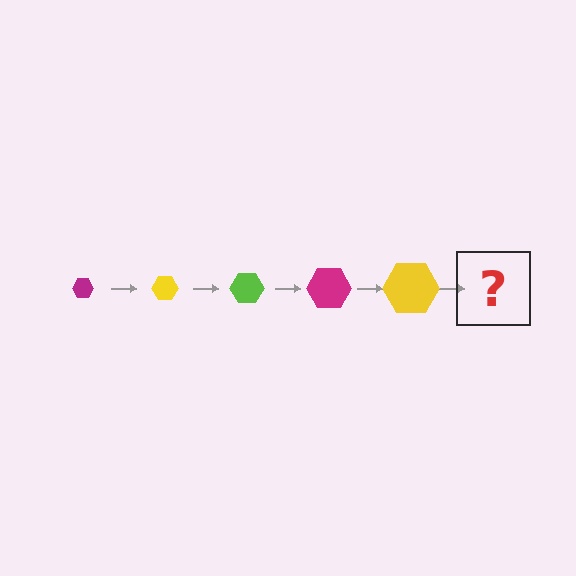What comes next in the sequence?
The next element should be a lime hexagon, larger than the previous one.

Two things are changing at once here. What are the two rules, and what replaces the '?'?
The two rules are that the hexagon grows larger each step and the color cycles through magenta, yellow, and lime. The '?' should be a lime hexagon, larger than the previous one.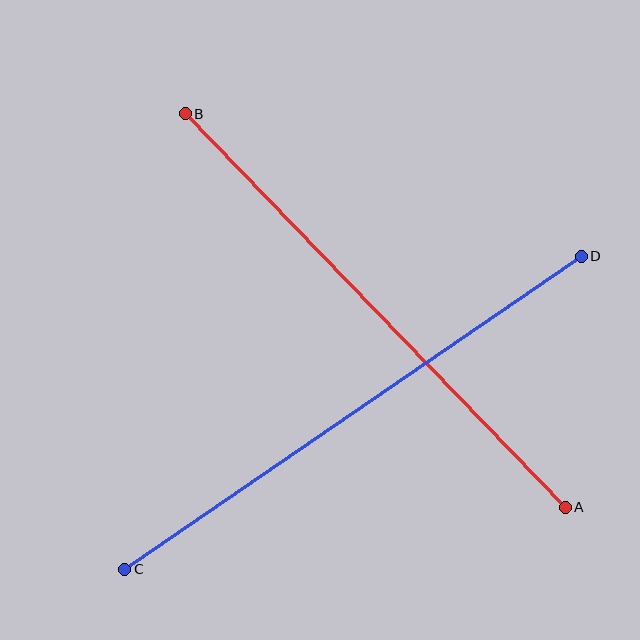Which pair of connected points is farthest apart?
Points C and D are farthest apart.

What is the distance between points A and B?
The distance is approximately 547 pixels.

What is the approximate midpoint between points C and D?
The midpoint is at approximately (353, 413) pixels.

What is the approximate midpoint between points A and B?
The midpoint is at approximately (375, 310) pixels.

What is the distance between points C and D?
The distance is approximately 554 pixels.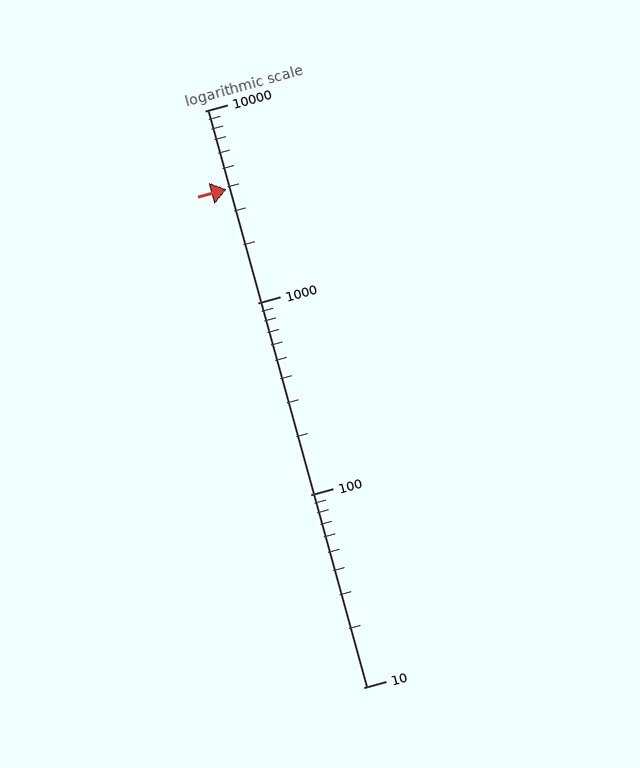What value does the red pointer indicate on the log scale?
The pointer indicates approximately 3900.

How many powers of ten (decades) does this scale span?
The scale spans 3 decades, from 10 to 10000.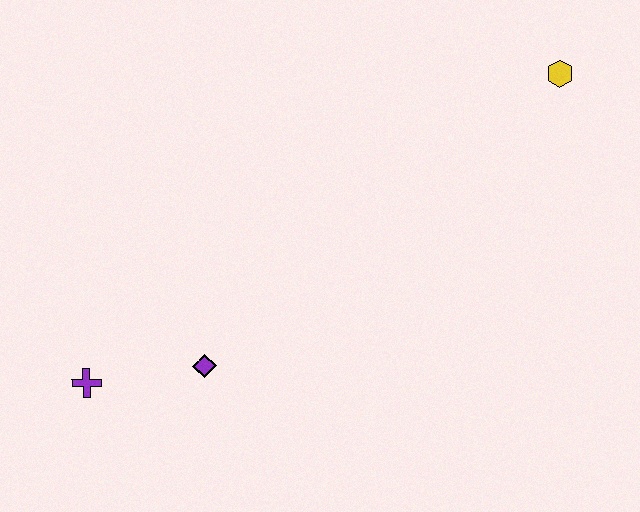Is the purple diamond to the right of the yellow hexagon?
No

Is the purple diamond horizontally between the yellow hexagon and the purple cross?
Yes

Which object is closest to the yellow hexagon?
The purple diamond is closest to the yellow hexagon.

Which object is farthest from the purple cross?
The yellow hexagon is farthest from the purple cross.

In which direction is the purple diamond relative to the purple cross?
The purple diamond is to the right of the purple cross.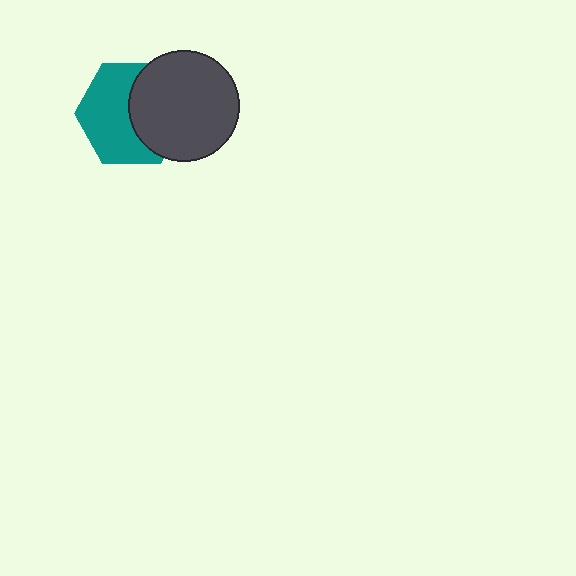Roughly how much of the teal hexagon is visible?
About half of it is visible (roughly 57%).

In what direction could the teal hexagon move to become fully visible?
The teal hexagon could move left. That would shift it out from behind the dark gray circle entirely.